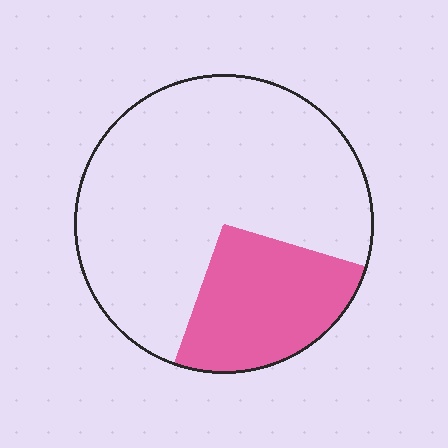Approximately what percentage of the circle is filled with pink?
Approximately 25%.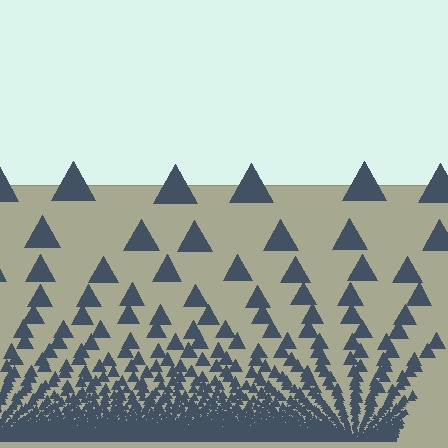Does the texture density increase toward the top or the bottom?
Density increases toward the bottom.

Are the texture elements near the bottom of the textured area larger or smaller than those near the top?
Smaller. The gradient is inverted — elements near the bottom are smaller and denser.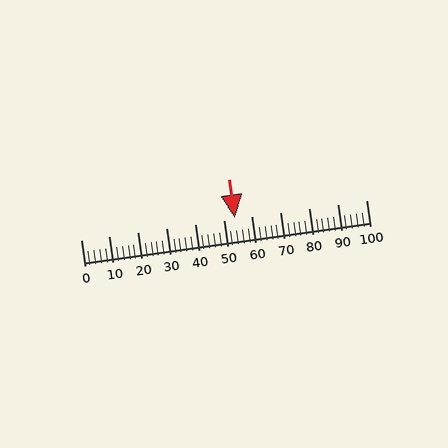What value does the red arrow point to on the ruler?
The red arrow points to approximately 54.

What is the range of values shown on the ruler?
The ruler shows values from 0 to 100.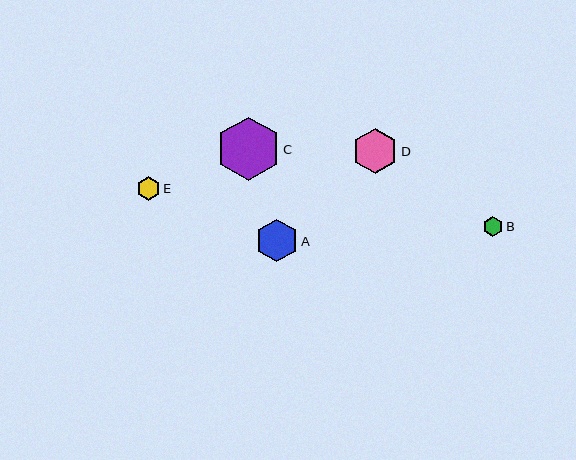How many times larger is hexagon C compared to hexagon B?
Hexagon C is approximately 3.2 times the size of hexagon B.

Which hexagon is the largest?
Hexagon C is the largest with a size of approximately 64 pixels.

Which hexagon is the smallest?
Hexagon B is the smallest with a size of approximately 20 pixels.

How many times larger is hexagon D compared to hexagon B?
Hexagon D is approximately 2.2 times the size of hexagon B.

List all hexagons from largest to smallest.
From largest to smallest: C, D, A, E, B.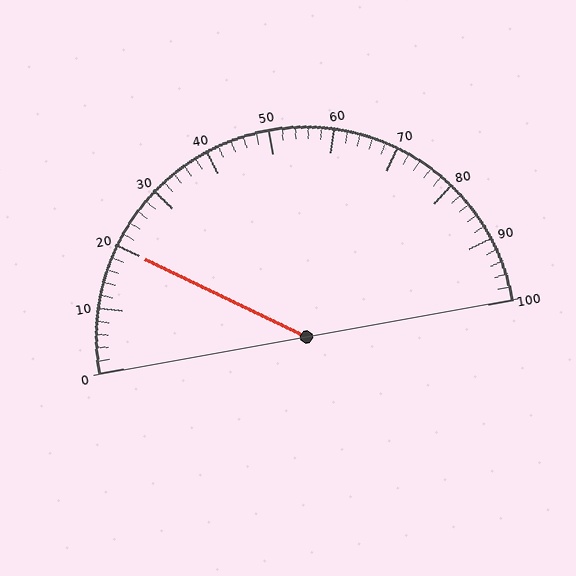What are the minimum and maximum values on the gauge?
The gauge ranges from 0 to 100.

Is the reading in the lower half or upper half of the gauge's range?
The reading is in the lower half of the range (0 to 100).